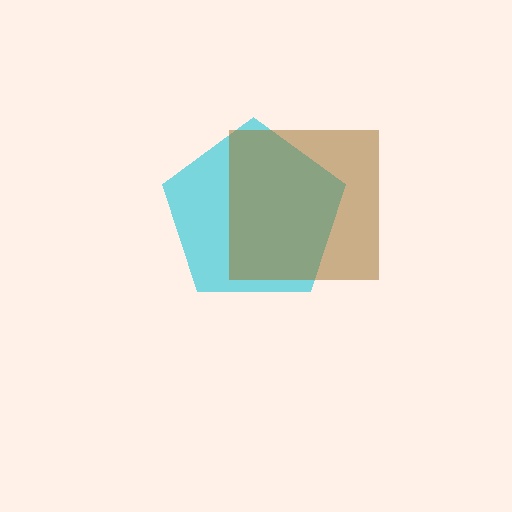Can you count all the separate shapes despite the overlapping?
Yes, there are 2 separate shapes.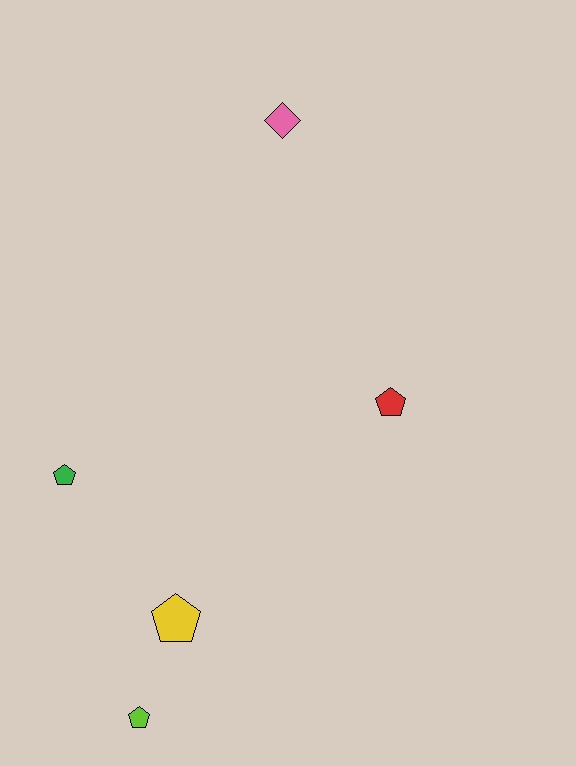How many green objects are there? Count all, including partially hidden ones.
There is 1 green object.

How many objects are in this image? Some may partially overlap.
There are 5 objects.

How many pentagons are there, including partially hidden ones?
There are 4 pentagons.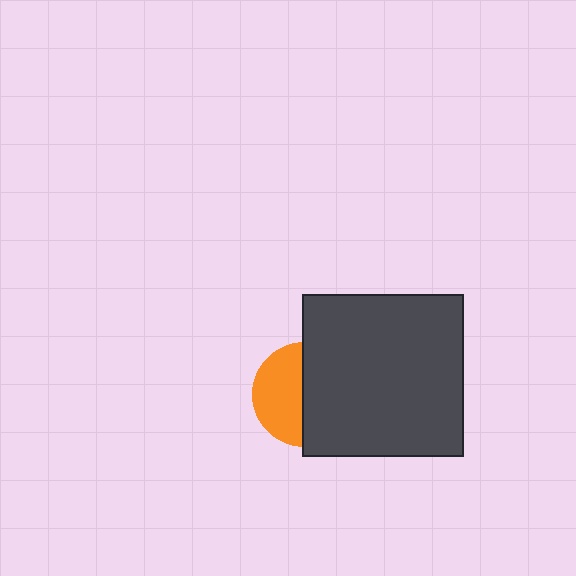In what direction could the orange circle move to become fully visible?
The orange circle could move left. That would shift it out from behind the dark gray square entirely.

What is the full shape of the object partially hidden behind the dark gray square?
The partially hidden object is an orange circle.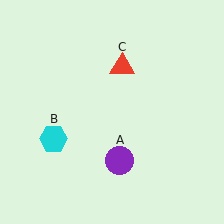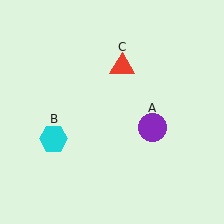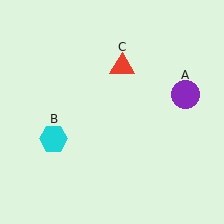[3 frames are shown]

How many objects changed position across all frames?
1 object changed position: purple circle (object A).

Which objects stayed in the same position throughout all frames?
Cyan hexagon (object B) and red triangle (object C) remained stationary.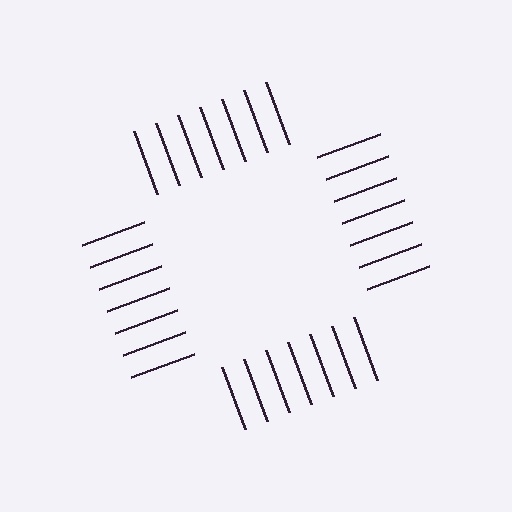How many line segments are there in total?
28 — 7 along each of the 4 edges.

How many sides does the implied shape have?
4 sides — the line-ends trace a square.